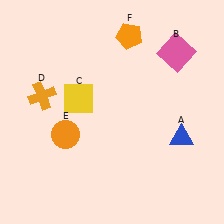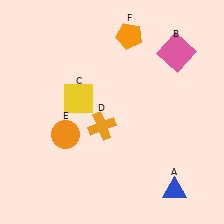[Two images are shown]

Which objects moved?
The objects that moved are: the blue triangle (A), the orange cross (D).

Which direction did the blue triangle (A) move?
The blue triangle (A) moved down.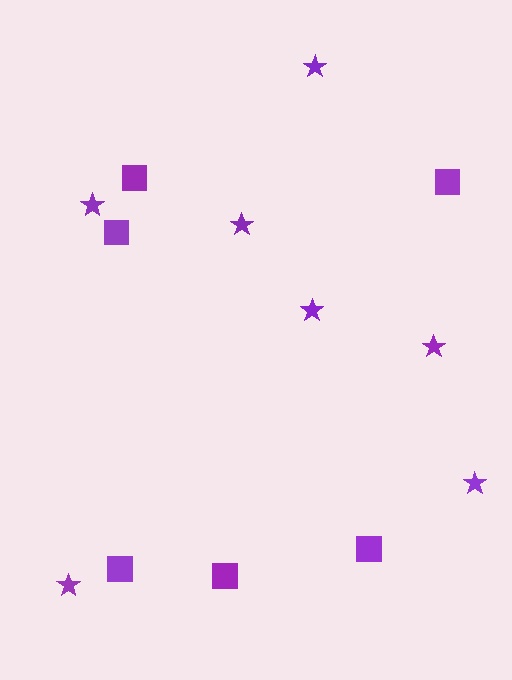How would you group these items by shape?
There are 2 groups: one group of stars (7) and one group of squares (6).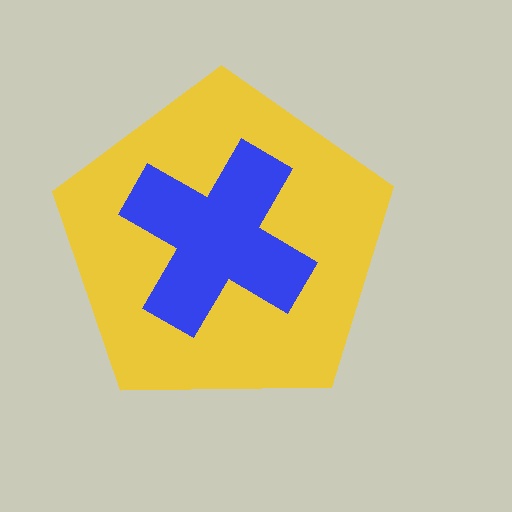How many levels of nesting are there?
2.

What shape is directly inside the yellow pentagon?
The blue cross.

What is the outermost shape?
The yellow pentagon.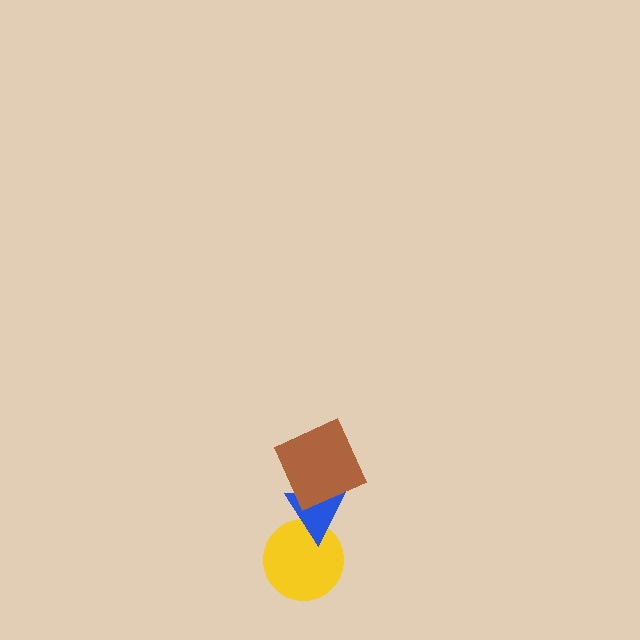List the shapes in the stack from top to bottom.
From top to bottom: the brown square, the blue triangle, the yellow circle.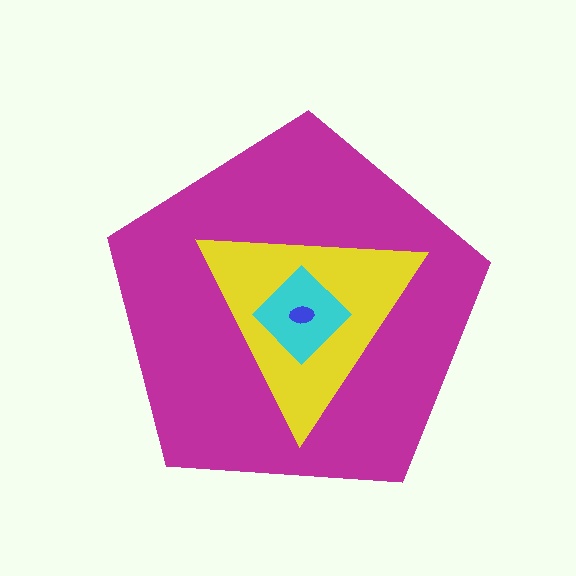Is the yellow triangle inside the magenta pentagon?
Yes.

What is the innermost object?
The blue ellipse.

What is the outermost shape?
The magenta pentagon.